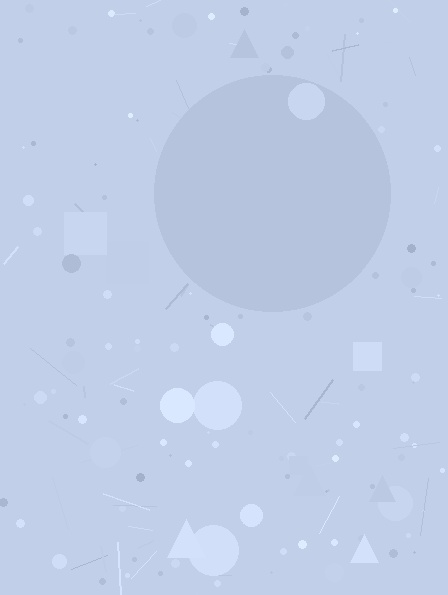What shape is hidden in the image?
A circle is hidden in the image.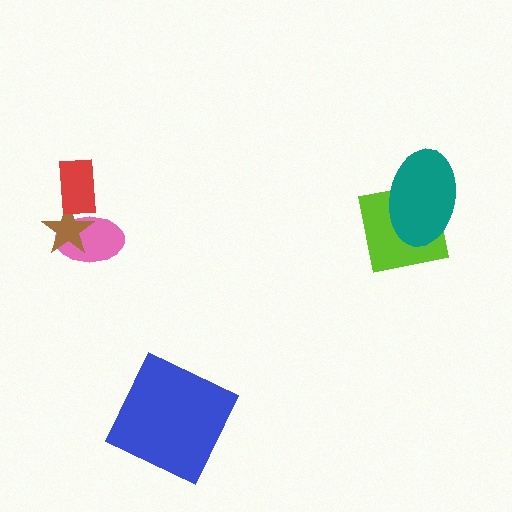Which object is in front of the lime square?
The teal ellipse is in front of the lime square.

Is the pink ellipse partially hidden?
Yes, it is partially covered by another shape.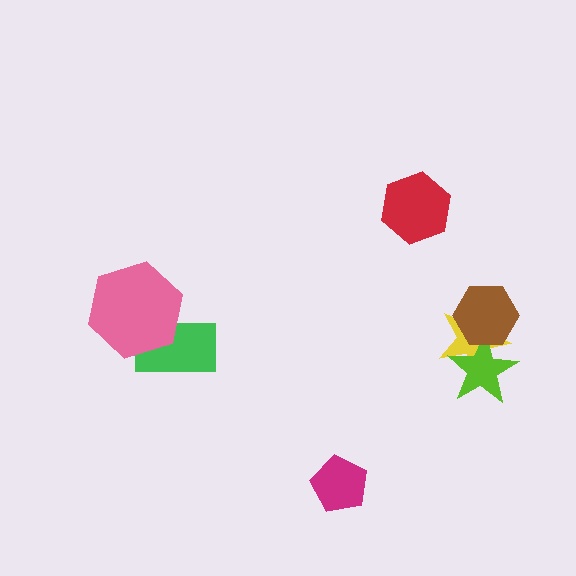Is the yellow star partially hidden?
Yes, it is partially covered by another shape.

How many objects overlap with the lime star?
2 objects overlap with the lime star.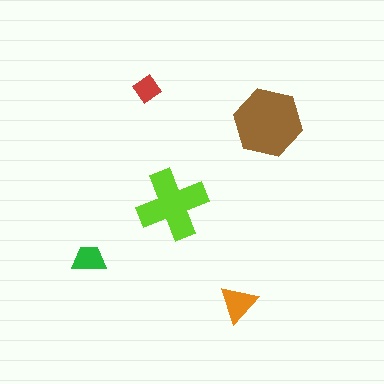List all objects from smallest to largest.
The red diamond, the green trapezoid, the orange triangle, the lime cross, the brown hexagon.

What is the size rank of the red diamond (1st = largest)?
5th.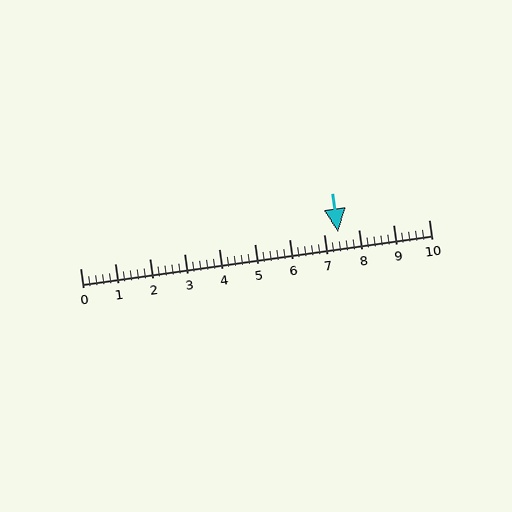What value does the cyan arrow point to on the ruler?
The cyan arrow points to approximately 7.4.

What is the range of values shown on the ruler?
The ruler shows values from 0 to 10.